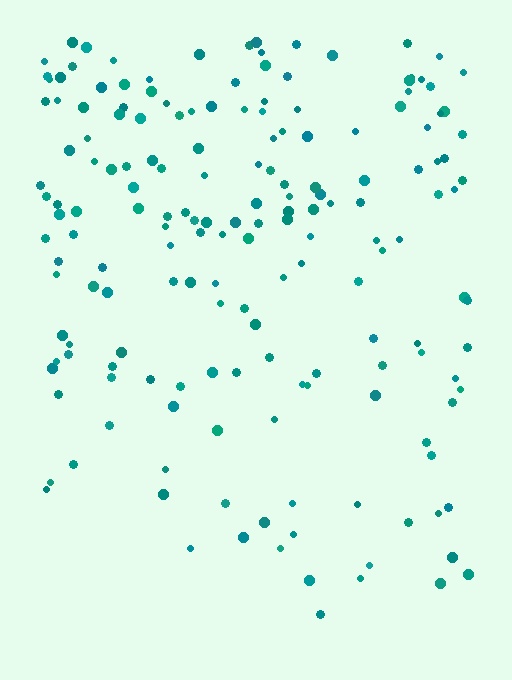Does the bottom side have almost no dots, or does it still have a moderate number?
Still a moderate number, just noticeably fewer than the top.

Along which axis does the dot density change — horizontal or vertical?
Vertical.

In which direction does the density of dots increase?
From bottom to top, with the top side densest.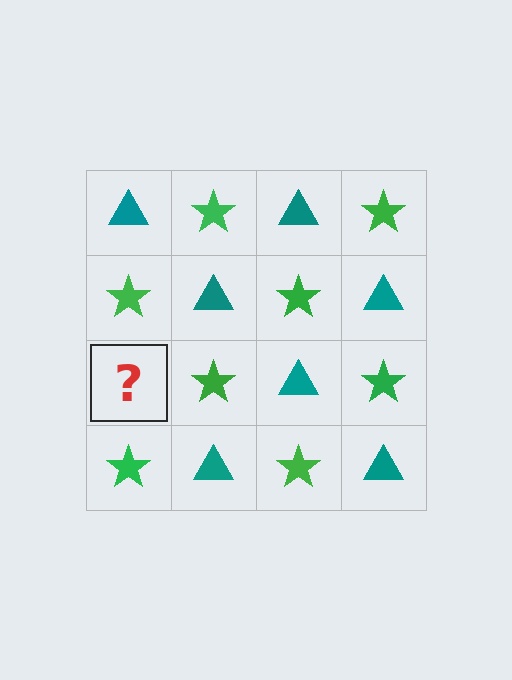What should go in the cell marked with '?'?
The missing cell should contain a teal triangle.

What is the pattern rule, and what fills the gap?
The rule is that it alternates teal triangle and green star in a checkerboard pattern. The gap should be filled with a teal triangle.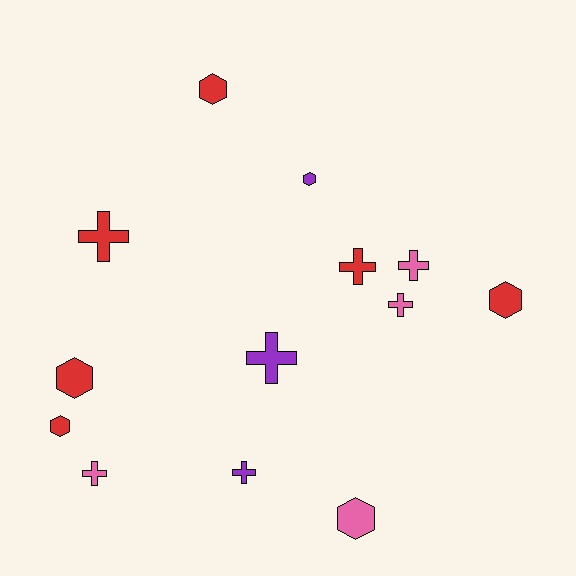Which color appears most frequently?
Red, with 6 objects.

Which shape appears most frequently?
Cross, with 7 objects.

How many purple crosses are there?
There are 2 purple crosses.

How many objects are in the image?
There are 13 objects.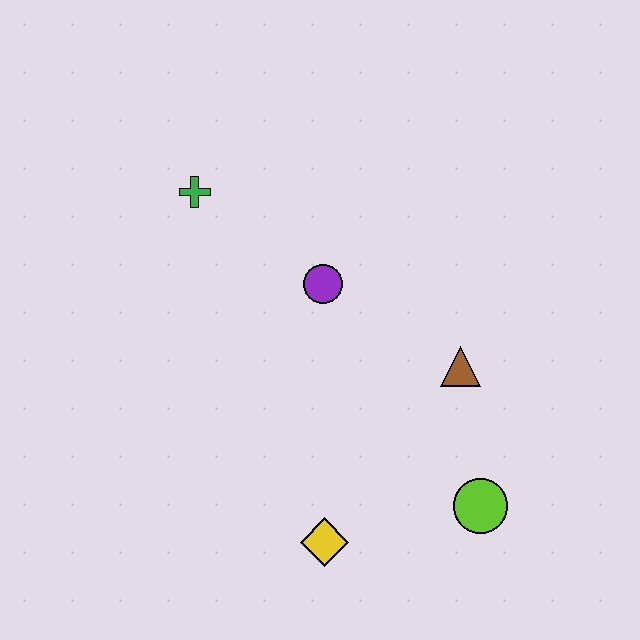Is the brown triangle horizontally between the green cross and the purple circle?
No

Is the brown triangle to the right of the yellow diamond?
Yes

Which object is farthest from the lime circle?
The green cross is farthest from the lime circle.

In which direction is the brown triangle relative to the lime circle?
The brown triangle is above the lime circle.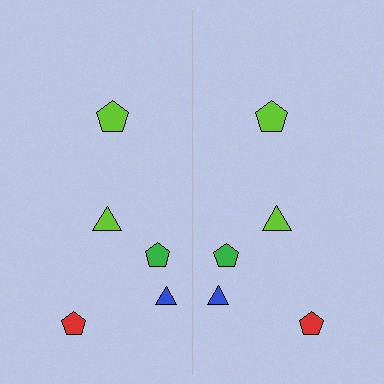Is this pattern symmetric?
Yes, this pattern has bilateral (reflection) symmetry.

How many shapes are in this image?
There are 10 shapes in this image.